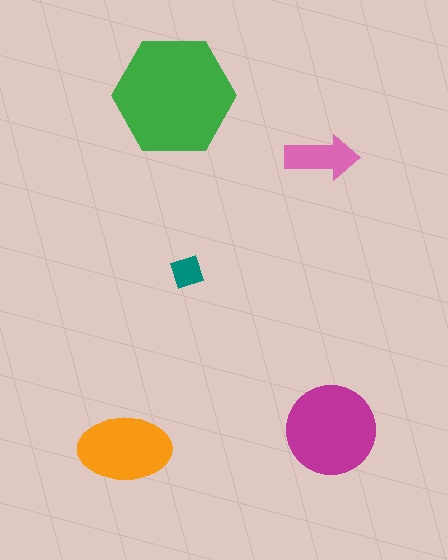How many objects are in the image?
There are 5 objects in the image.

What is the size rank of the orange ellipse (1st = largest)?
3rd.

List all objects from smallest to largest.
The teal square, the pink arrow, the orange ellipse, the magenta circle, the green hexagon.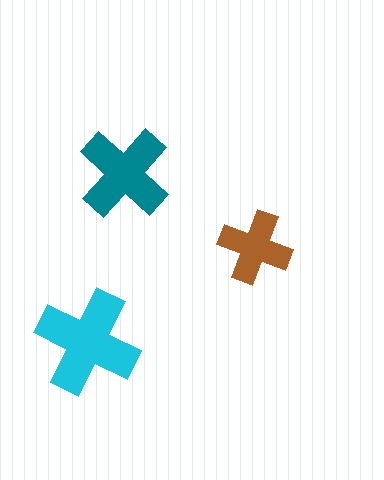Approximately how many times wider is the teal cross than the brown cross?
About 1.5 times wider.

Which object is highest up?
The teal cross is topmost.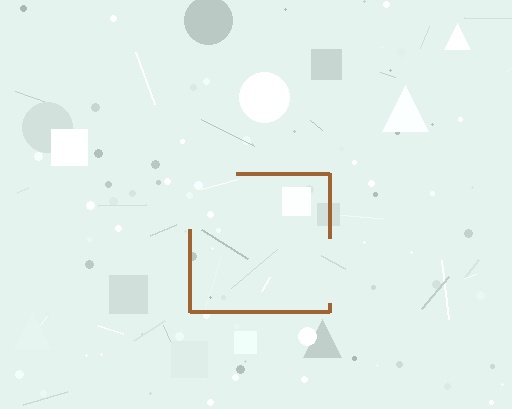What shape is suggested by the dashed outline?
The dashed outline suggests a square.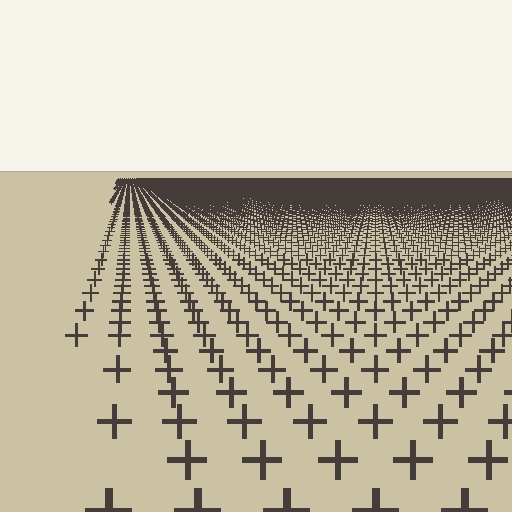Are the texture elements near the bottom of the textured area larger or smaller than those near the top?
Larger. Near the bottom, elements are closer to the viewer and appear at a bigger on-screen size.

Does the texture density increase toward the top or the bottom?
Density increases toward the top.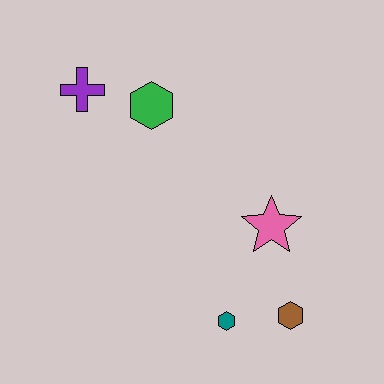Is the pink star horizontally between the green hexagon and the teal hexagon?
No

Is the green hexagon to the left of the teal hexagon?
Yes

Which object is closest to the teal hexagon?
The brown hexagon is closest to the teal hexagon.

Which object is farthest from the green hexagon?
The brown hexagon is farthest from the green hexagon.